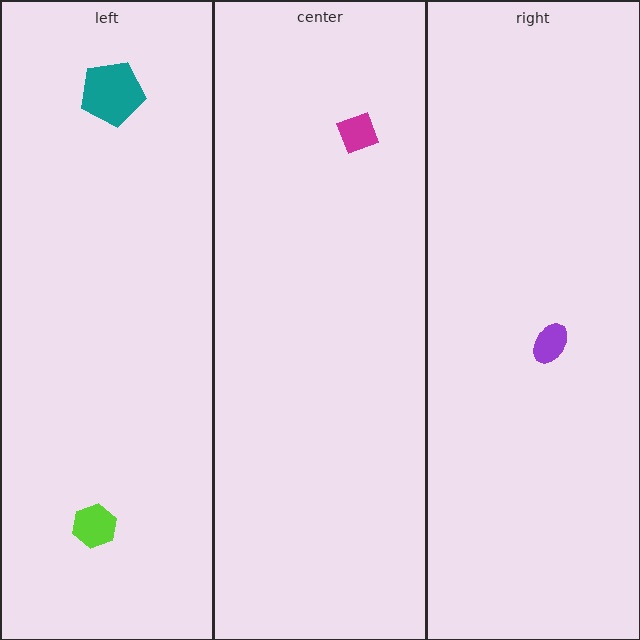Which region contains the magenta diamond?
The center region.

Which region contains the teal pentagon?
The left region.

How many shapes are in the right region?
1.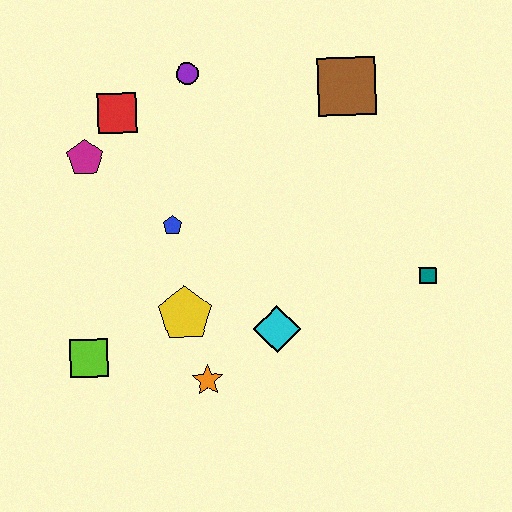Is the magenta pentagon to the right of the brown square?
No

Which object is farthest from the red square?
The teal square is farthest from the red square.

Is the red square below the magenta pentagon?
No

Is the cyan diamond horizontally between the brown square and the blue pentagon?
Yes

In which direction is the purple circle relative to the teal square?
The purple circle is to the left of the teal square.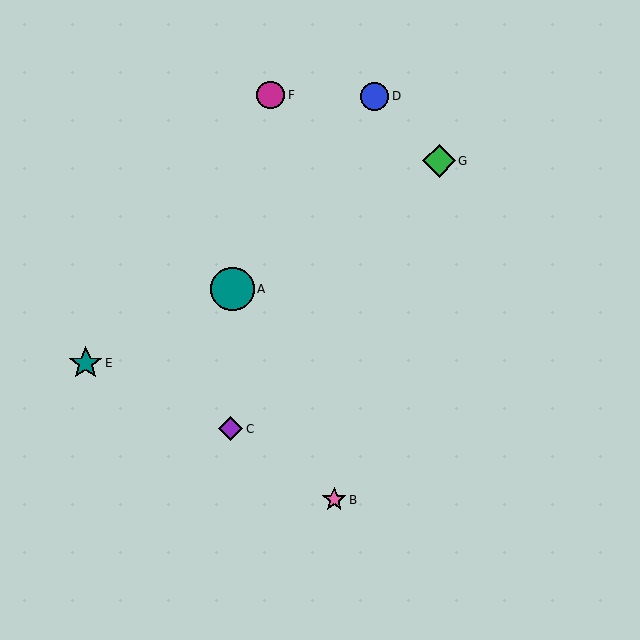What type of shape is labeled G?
Shape G is a green diamond.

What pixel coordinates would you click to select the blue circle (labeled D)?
Click at (374, 96) to select the blue circle D.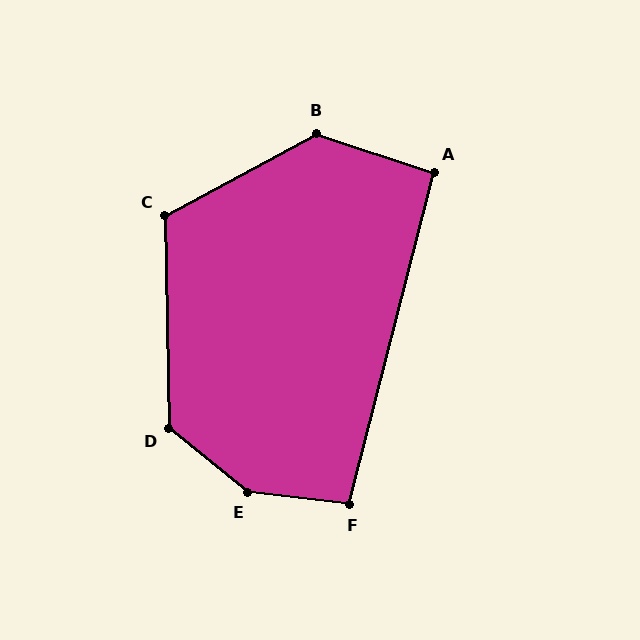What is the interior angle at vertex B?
Approximately 133 degrees (obtuse).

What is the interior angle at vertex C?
Approximately 118 degrees (obtuse).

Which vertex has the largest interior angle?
E, at approximately 148 degrees.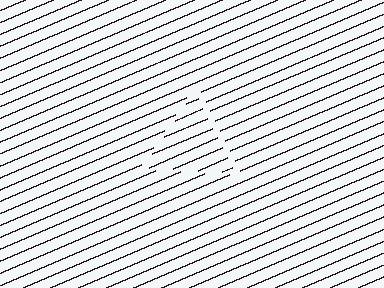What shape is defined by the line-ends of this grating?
An illusory triangle. The interior of the shape contains the same grating, shifted by half a period — the contour is defined by the phase discontinuity where line-ends from the inner and outer gratings abut.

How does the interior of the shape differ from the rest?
The interior of the shape contains the same grating, shifted by half a period — the contour is defined by the phase discontinuity where line-ends from the inner and outer gratings abut.